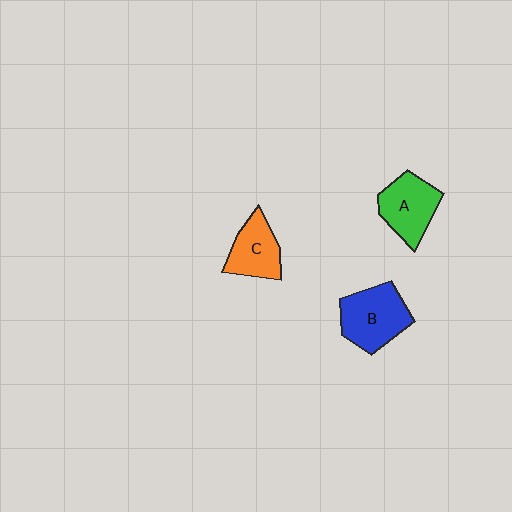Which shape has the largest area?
Shape B (blue).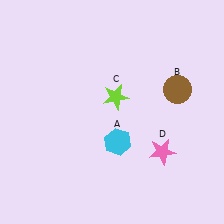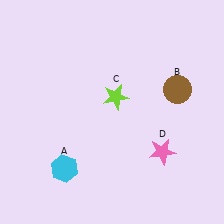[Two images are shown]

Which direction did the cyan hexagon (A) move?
The cyan hexagon (A) moved left.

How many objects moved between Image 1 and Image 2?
1 object moved between the two images.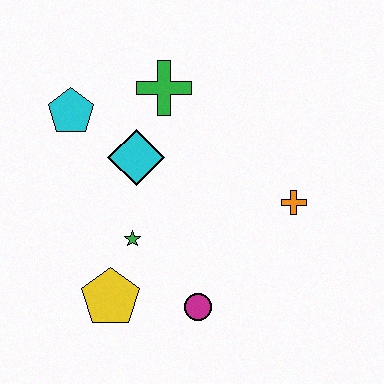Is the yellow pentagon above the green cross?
No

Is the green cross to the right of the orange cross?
No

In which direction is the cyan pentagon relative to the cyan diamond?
The cyan pentagon is to the left of the cyan diamond.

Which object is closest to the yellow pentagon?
The green star is closest to the yellow pentagon.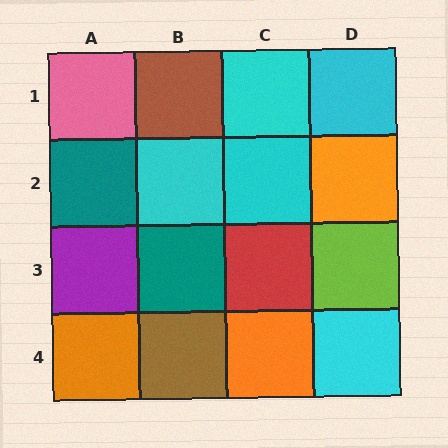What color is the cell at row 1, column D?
Cyan.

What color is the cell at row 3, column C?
Red.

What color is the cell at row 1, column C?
Cyan.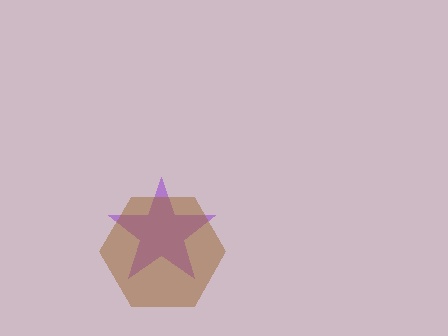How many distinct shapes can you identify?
There are 2 distinct shapes: a purple star, a brown hexagon.